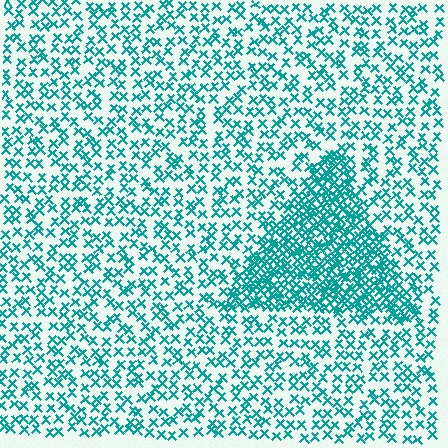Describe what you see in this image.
The image contains small teal elements arranged at two different densities. A triangle-shaped region is visible where the elements are more densely packed than the surrounding area.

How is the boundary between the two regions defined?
The boundary is defined by a change in element density (approximately 2.5x ratio). All elements are the same color, size, and shape.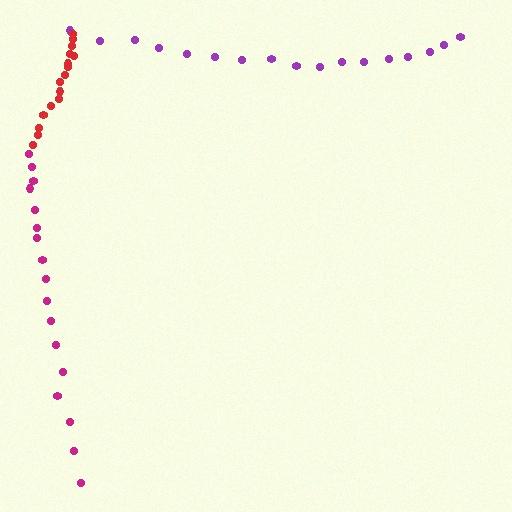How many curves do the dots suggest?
There are 3 distinct paths.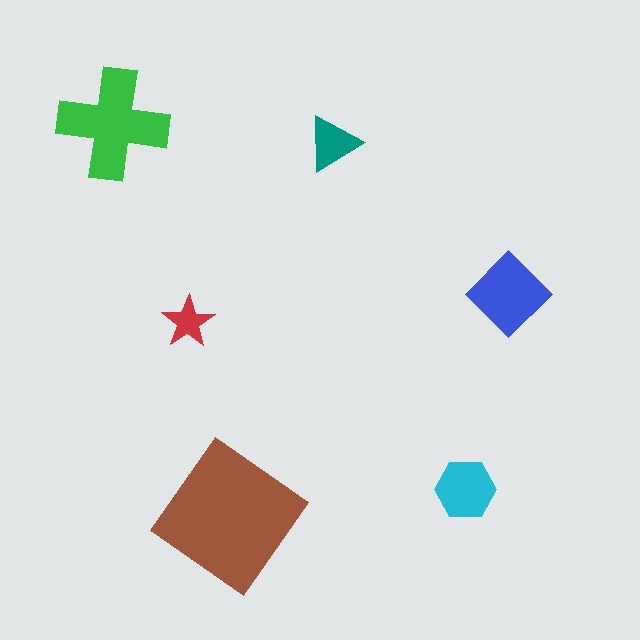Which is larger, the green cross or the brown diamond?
The brown diamond.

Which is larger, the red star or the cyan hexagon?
The cyan hexagon.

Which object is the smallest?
The red star.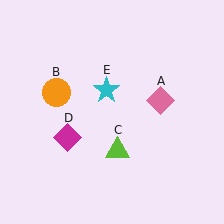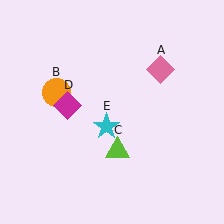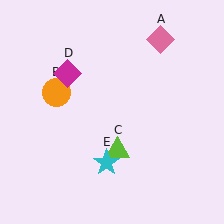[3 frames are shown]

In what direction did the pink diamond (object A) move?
The pink diamond (object A) moved up.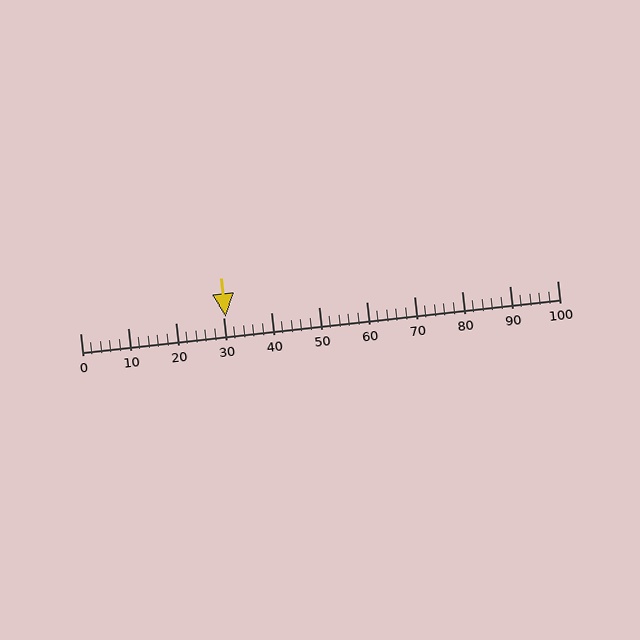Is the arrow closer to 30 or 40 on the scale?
The arrow is closer to 30.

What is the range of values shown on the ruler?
The ruler shows values from 0 to 100.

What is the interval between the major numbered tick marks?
The major tick marks are spaced 10 units apart.